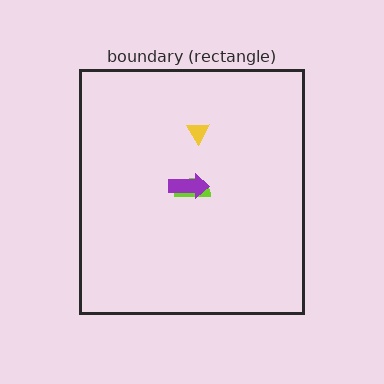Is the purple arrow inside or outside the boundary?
Inside.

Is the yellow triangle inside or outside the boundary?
Inside.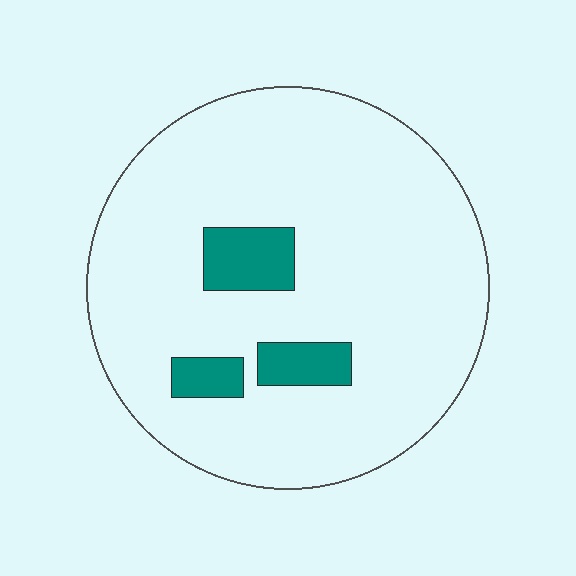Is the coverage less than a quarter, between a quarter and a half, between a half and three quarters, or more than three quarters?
Less than a quarter.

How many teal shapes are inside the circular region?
3.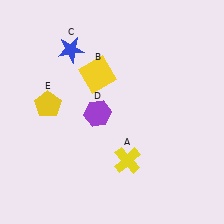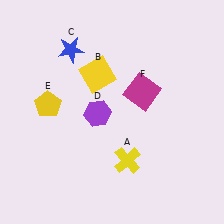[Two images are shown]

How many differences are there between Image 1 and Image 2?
There is 1 difference between the two images.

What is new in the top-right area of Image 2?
A magenta square (F) was added in the top-right area of Image 2.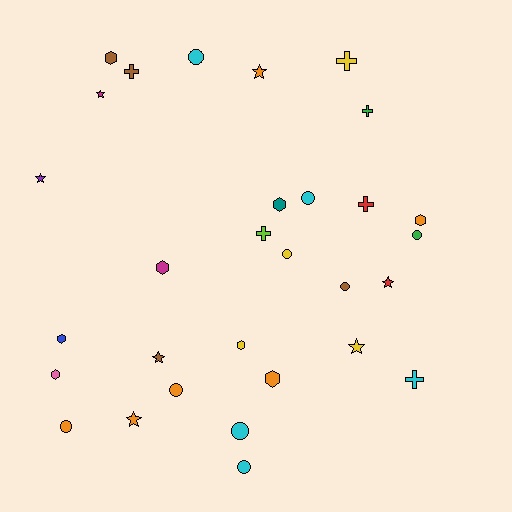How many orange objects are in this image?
There are 6 orange objects.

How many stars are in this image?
There are 7 stars.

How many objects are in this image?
There are 30 objects.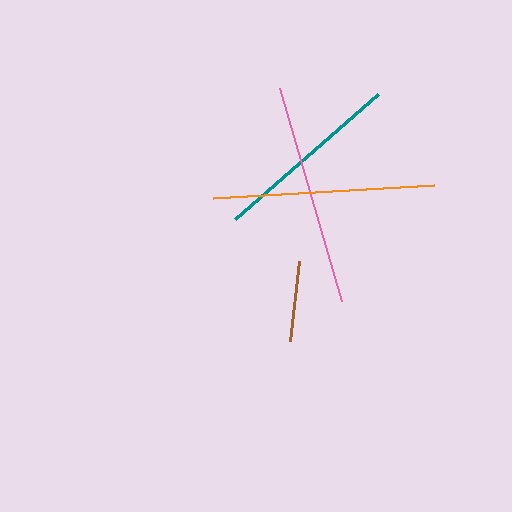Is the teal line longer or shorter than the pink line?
The pink line is longer than the teal line.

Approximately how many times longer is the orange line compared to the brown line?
The orange line is approximately 2.8 times the length of the brown line.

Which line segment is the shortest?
The brown line is the shortest at approximately 80 pixels.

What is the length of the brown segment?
The brown segment is approximately 80 pixels long.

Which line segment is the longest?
The pink line is the longest at approximately 223 pixels.